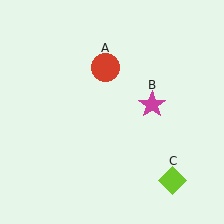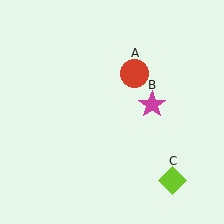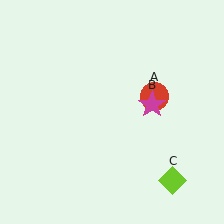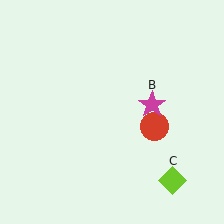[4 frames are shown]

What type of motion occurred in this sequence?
The red circle (object A) rotated clockwise around the center of the scene.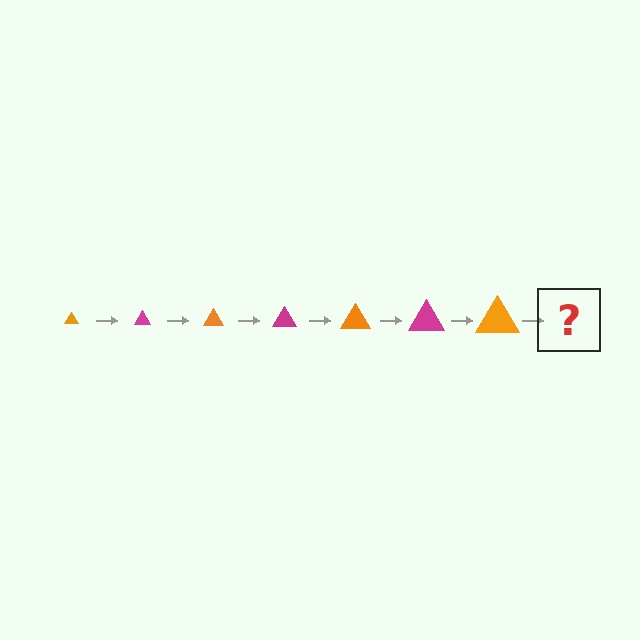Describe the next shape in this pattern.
It should be a magenta triangle, larger than the previous one.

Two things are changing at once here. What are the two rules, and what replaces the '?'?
The two rules are that the triangle grows larger each step and the color cycles through orange and magenta. The '?' should be a magenta triangle, larger than the previous one.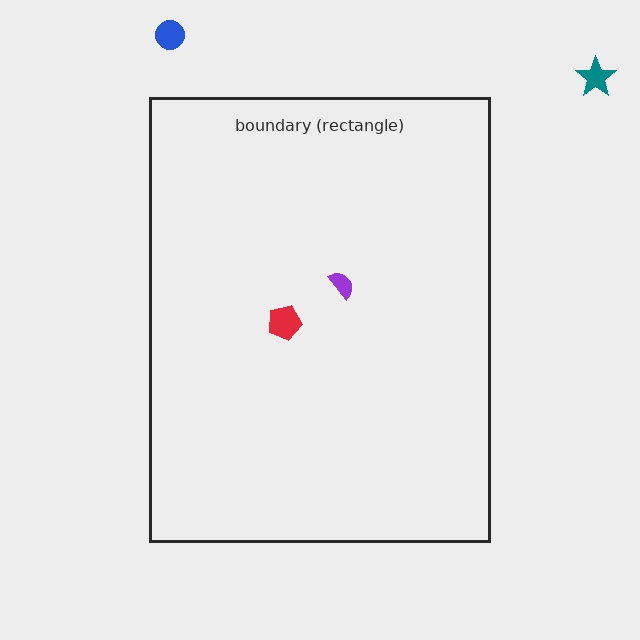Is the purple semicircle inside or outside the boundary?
Inside.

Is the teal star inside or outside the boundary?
Outside.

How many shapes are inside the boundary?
2 inside, 2 outside.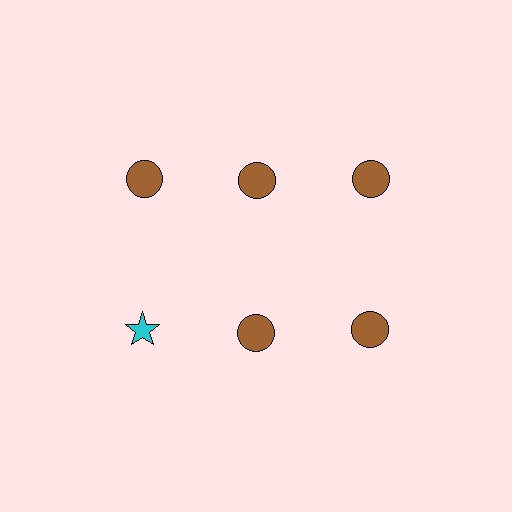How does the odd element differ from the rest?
It differs in both color (cyan instead of brown) and shape (star instead of circle).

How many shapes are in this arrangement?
There are 6 shapes arranged in a grid pattern.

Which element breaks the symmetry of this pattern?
The cyan star in the second row, leftmost column breaks the symmetry. All other shapes are brown circles.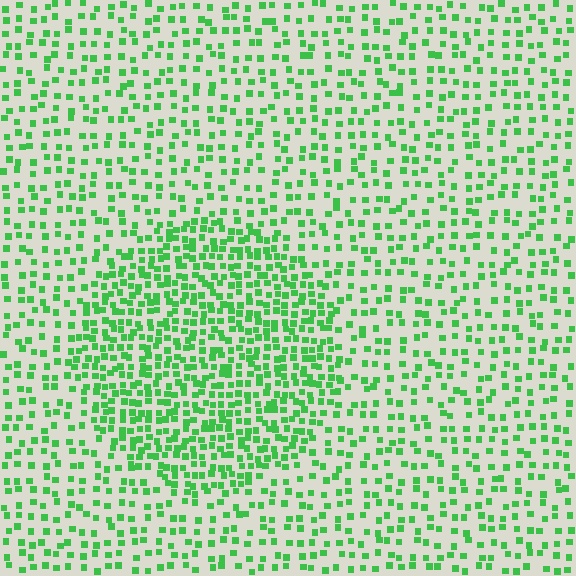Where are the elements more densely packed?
The elements are more densely packed inside the circle boundary.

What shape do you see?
I see a circle.